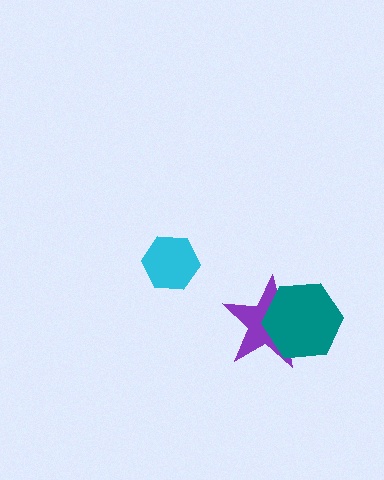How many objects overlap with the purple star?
1 object overlaps with the purple star.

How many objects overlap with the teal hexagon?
1 object overlaps with the teal hexagon.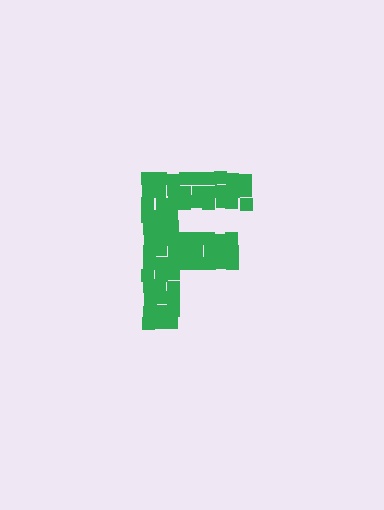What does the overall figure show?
The overall figure shows the letter F.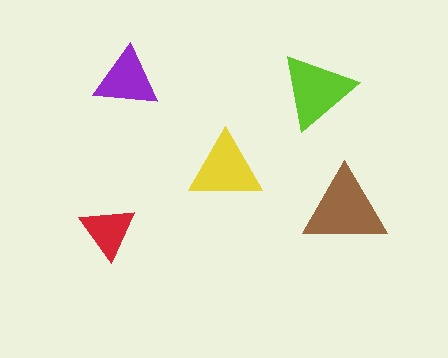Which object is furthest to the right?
The brown triangle is rightmost.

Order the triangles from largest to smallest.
the brown one, the lime one, the yellow one, the purple one, the red one.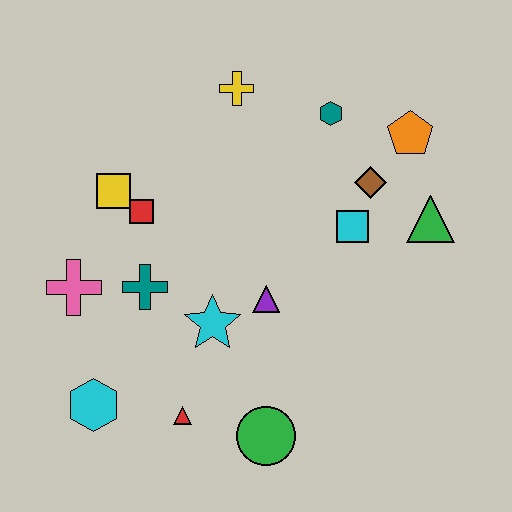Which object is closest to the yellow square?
The red square is closest to the yellow square.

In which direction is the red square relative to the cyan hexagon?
The red square is above the cyan hexagon.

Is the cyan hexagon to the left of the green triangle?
Yes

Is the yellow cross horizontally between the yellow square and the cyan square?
Yes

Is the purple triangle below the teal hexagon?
Yes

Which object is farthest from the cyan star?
The orange pentagon is farthest from the cyan star.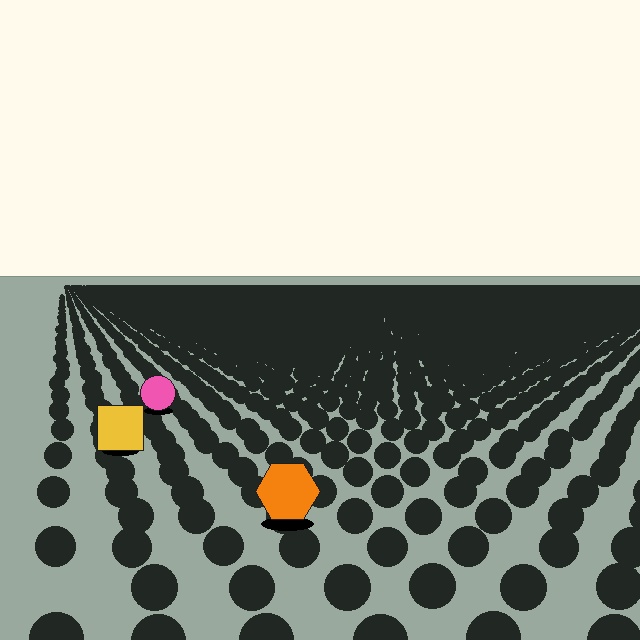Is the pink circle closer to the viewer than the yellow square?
No. The yellow square is closer — you can tell from the texture gradient: the ground texture is coarser near it.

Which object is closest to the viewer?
The orange hexagon is closest. The texture marks near it are larger and more spread out.